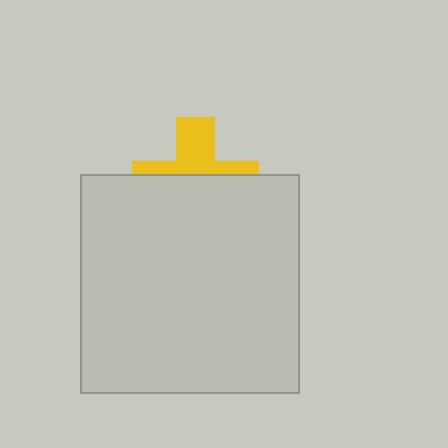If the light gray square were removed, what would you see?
You would see the complete yellow cross.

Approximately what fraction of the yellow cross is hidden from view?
Roughly 61% of the yellow cross is hidden behind the light gray square.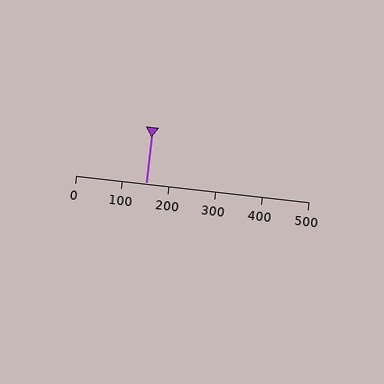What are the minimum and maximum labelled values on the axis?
The axis runs from 0 to 500.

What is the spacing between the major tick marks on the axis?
The major ticks are spaced 100 apart.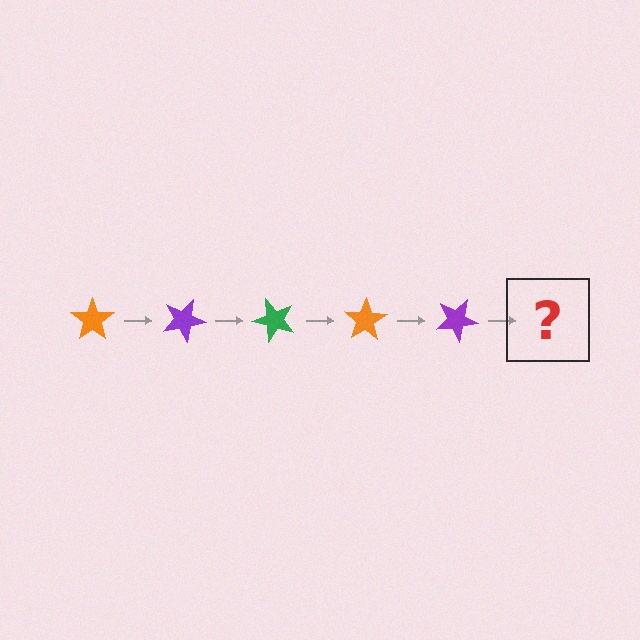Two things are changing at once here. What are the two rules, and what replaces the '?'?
The two rules are that it rotates 25 degrees each step and the color cycles through orange, purple, and green. The '?' should be a green star, rotated 125 degrees from the start.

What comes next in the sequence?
The next element should be a green star, rotated 125 degrees from the start.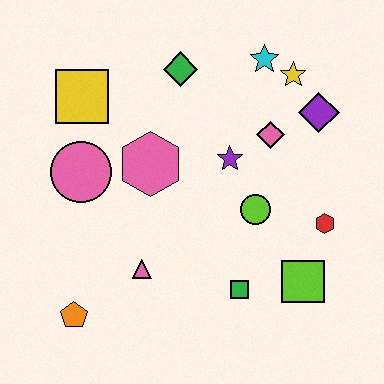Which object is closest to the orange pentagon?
The pink triangle is closest to the orange pentagon.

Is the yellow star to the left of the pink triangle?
No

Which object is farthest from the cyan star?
The orange pentagon is farthest from the cyan star.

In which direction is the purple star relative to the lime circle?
The purple star is above the lime circle.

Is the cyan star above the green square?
Yes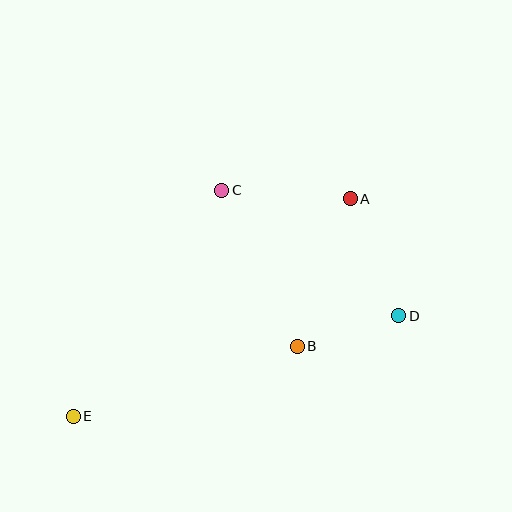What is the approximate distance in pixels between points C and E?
The distance between C and E is approximately 270 pixels.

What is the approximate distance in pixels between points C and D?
The distance between C and D is approximately 217 pixels.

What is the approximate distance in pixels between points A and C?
The distance between A and C is approximately 128 pixels.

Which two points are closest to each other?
Points B and D are closest to each other.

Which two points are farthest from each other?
Points A and E are farthest from each other.